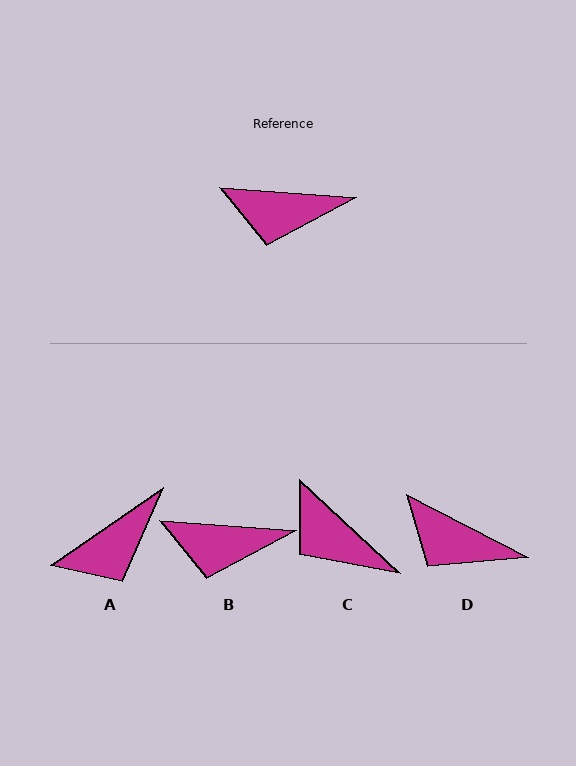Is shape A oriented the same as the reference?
No, it is off by about 38 degrees.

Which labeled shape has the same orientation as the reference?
B.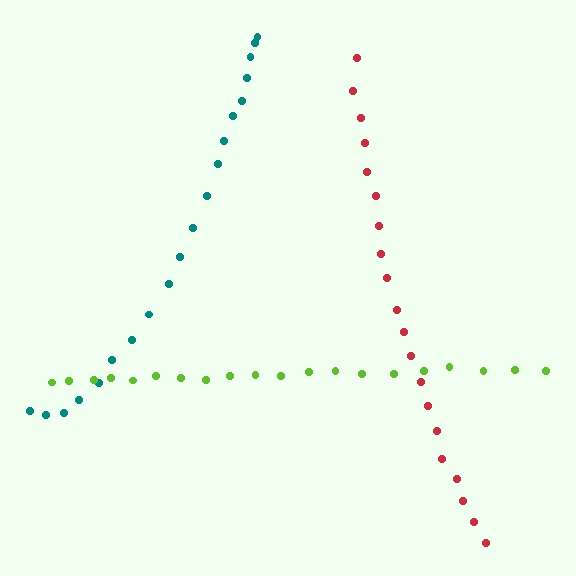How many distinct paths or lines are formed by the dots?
There are 3 distinct paths.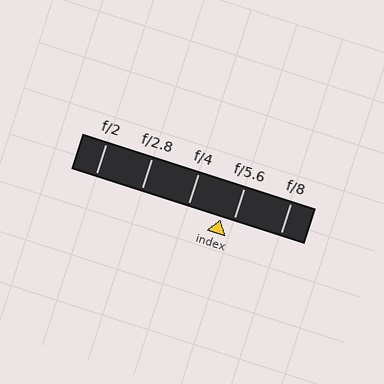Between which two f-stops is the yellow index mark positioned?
The index mark is between f/4 and f/5.6.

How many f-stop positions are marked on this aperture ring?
There are 5 f-stop positions marked.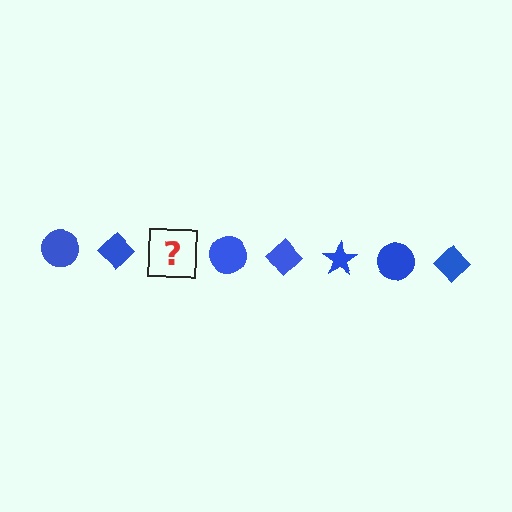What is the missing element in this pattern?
The missing element is a blue star.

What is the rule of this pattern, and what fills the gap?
The rule is that the pattern cycles through circle, diamond, star shapes in blue. The gap should be filled with a blue star.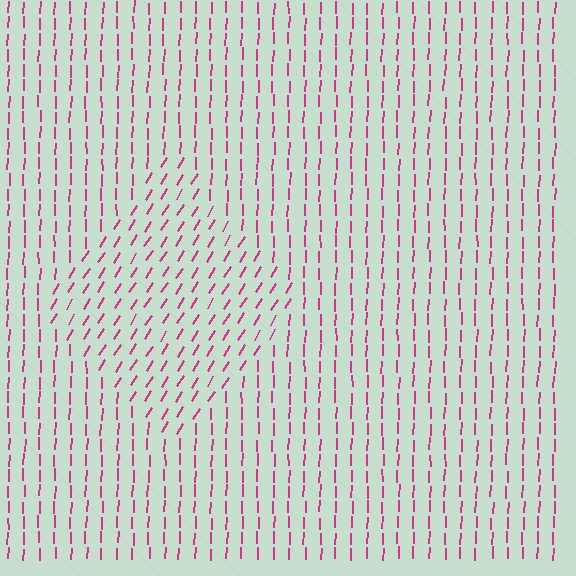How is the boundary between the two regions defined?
The boundary is defined purely by a change in line orientation (approximately 30 degrees difference). All lines are the same color and thickness.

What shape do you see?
I see a diamond.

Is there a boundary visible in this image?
Yes, there is a texture boundary formed by a change in line orientation.